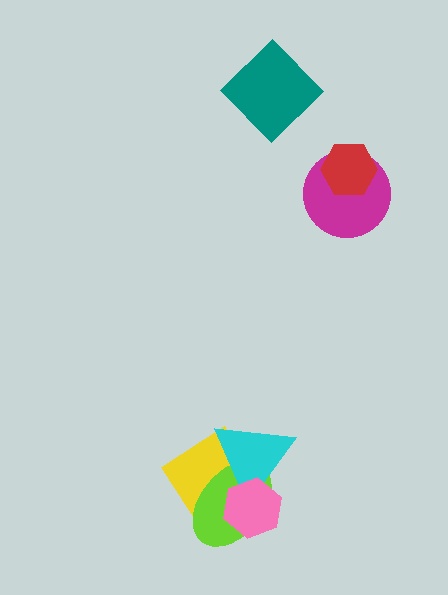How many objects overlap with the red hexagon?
1 object overlaps with the red hexagon.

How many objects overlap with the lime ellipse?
3 objects overlap with the lime ellipse.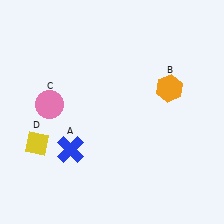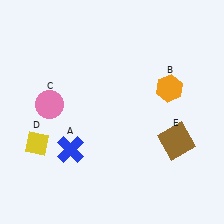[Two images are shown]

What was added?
A brown square (E) was added in Image 2.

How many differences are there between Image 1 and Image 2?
There is 1 difference between the two images.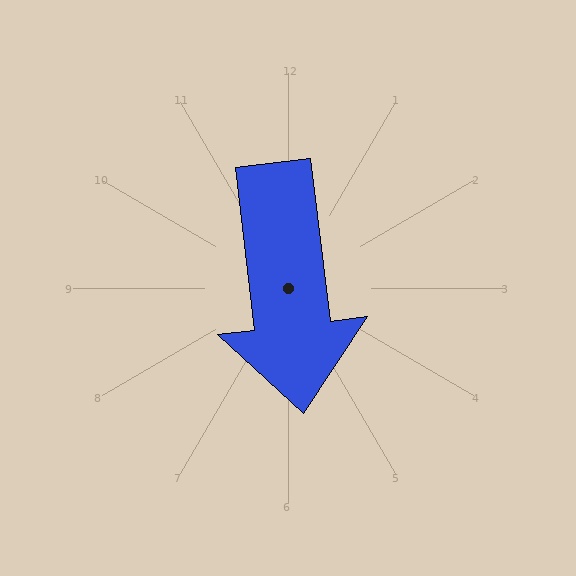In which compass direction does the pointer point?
South.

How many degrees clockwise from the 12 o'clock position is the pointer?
Approximately 173 degrees.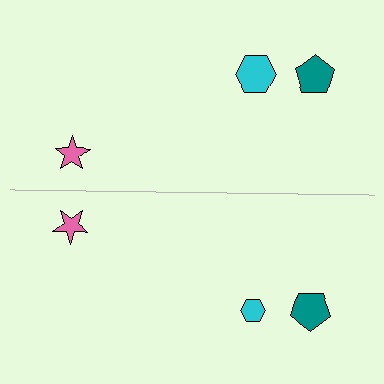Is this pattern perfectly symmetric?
No, the pattern is not perfectly symmetric. The cyan hexagon on the bottom side has a different size than its mirror counterpart.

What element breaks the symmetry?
The cyan hexagon on the bottom side has a different size than its mirror counterpart.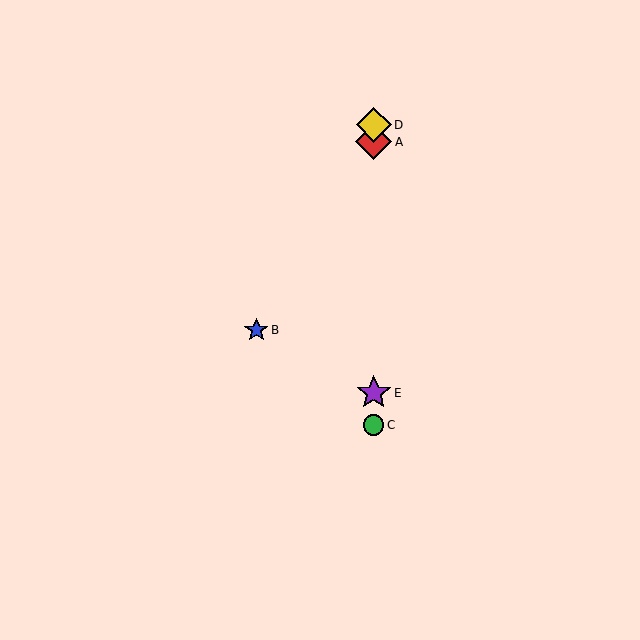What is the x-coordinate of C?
Object C is at x≈374.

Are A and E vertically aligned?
Yes, both are at x≈374.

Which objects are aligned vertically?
Objects A, C, D, E are aligned vertically.